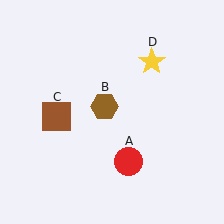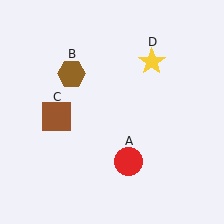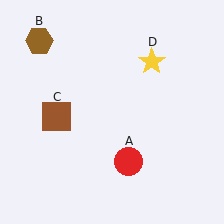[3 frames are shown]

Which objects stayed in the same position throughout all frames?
Red circle (object A) and brown square (object C) and yellow star (object D) remained stationary.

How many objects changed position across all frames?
1 object changed position: brown hexagon (object B).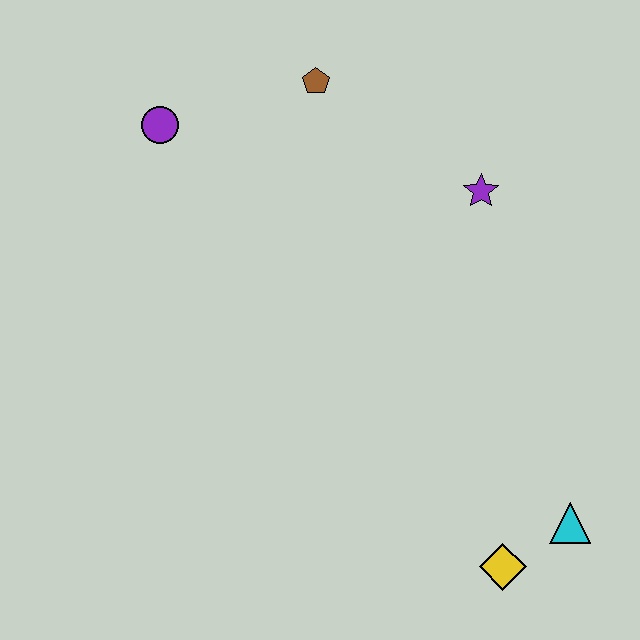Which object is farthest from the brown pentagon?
The yellow diamond is farthest from the brown pentagon.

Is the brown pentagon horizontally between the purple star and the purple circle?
Yes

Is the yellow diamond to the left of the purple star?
No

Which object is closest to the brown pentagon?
The purple circle is closest to the brown pentagon.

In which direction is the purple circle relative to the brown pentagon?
The purple circle is to the left of the brown pentagon.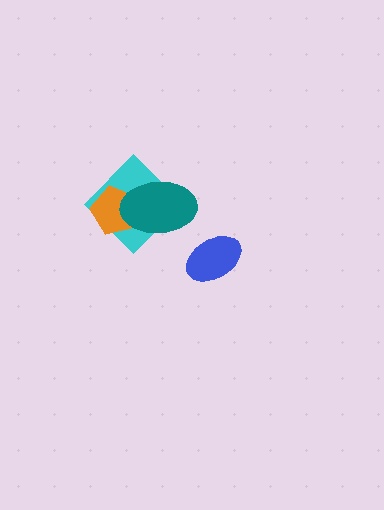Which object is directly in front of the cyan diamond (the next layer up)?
The orange pentagon is directly in front of the cyan diamond.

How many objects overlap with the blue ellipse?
0 objects overlap with the blue ellipse.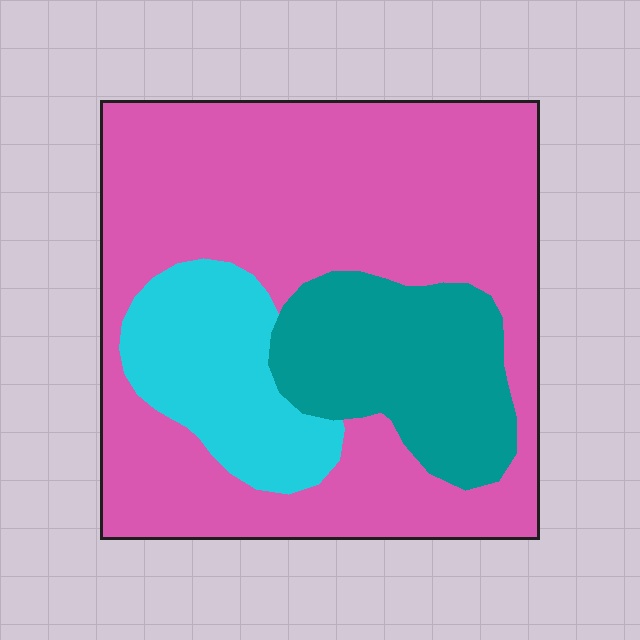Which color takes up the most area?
Pink, at roughly 65%.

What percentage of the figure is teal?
Teal covers 19% of the figure.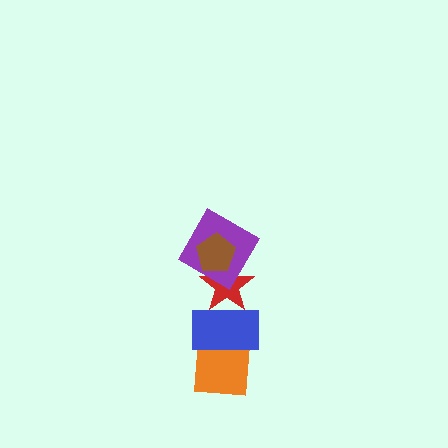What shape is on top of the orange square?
The blue rectangle is on top of the orange square.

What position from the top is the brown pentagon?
The brown pentagon is 1st from the top.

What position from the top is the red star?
The red star is 3rd from the top.